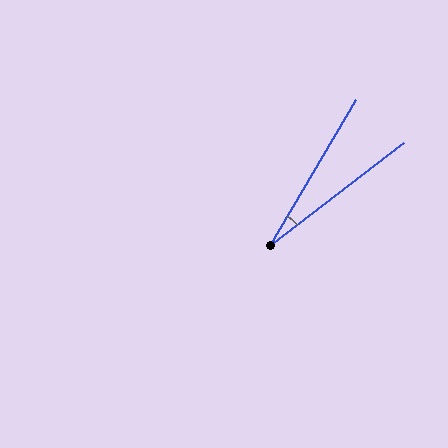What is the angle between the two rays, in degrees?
Approximately 22 degrees.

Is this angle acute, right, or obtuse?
It is acute.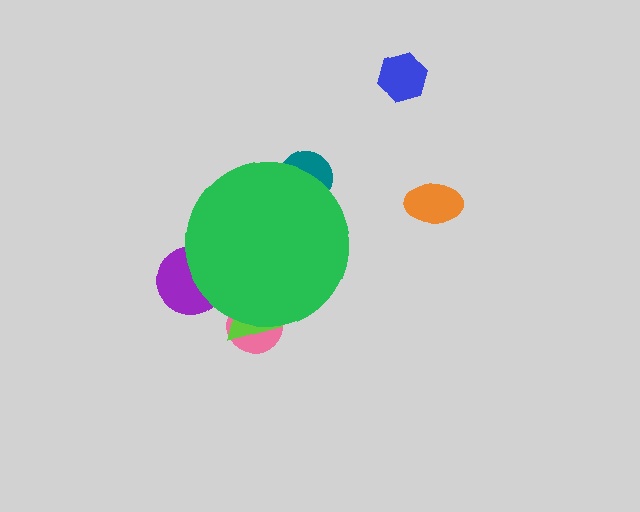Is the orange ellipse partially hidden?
No, the orange ellipse is fully visible.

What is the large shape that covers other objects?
A green circle.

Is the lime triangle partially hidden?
Yes, the lime triangle is partially hidden behind the green circle.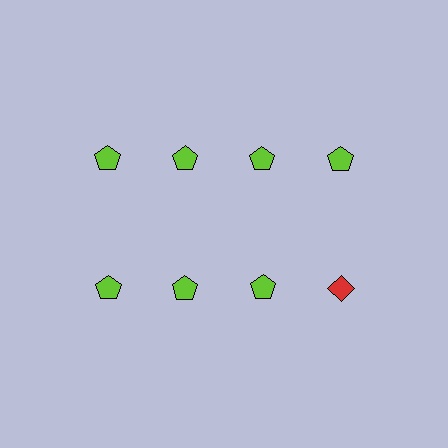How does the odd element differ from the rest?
It differs in both color (red instead of lime) and shape (diamond instead of pentagon).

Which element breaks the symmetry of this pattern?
The red diamond in the second row, second from right column breaks the symmetry. All other shapes are lime pentagons.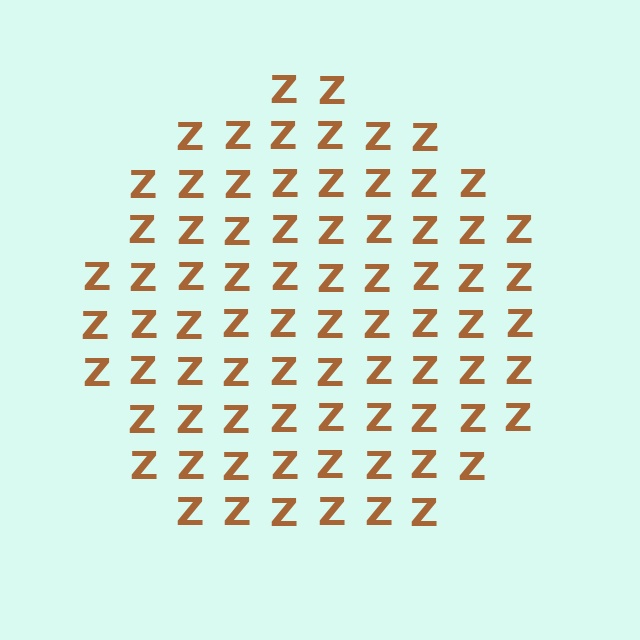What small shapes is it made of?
It is made of small letter Z's.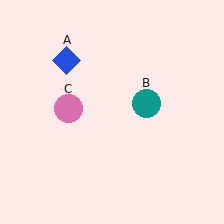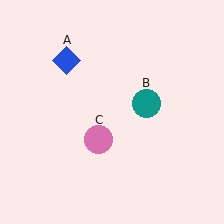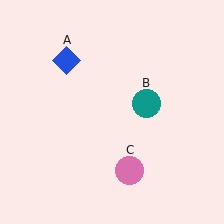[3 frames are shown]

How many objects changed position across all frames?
1 object changed position: pink circle (object C).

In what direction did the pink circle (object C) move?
The pink circle (object C) moved down and to the right.